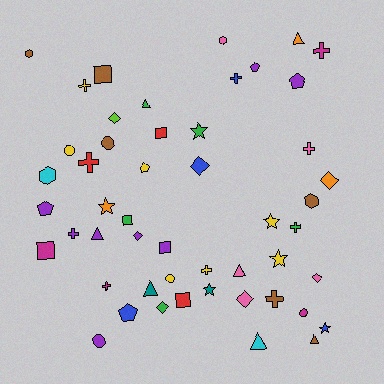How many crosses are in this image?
There are 10 crosses.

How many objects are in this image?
There are 50 objects.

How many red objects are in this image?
There are 3 red objects.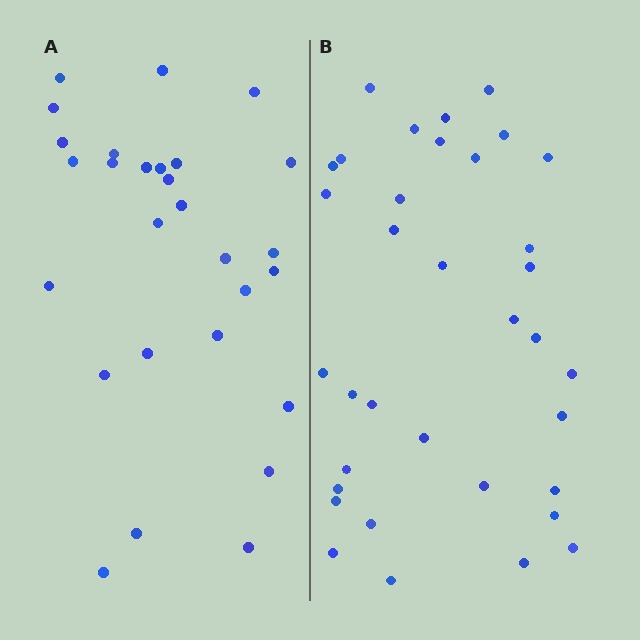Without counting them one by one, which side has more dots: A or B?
Region B (the right region) has more dots.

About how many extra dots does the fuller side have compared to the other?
Region B has roughly 8 or so more dots than region A.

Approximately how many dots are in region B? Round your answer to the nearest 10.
About 40 dots. (The exact count is 35, which rounds to 40.)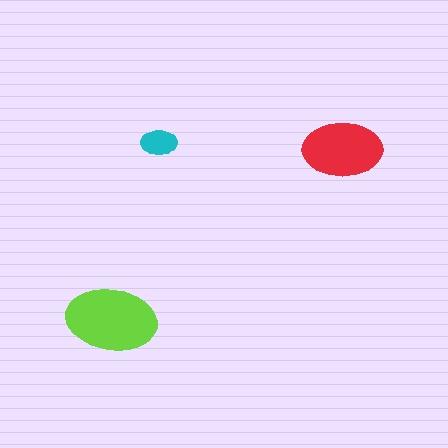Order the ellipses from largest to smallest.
the lime one, the red one, the cyan one.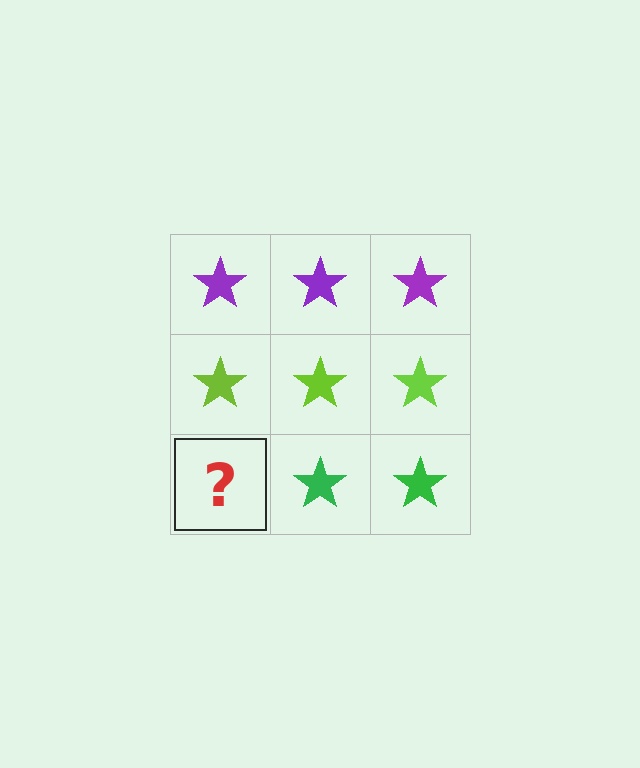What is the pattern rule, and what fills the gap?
The rule is that each row has a consistent color. The gap should be filled with a green star.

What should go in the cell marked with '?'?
The missing cell should contain a green star.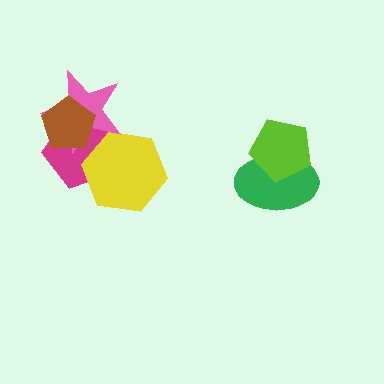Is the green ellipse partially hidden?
Yes, it is partially covered by another shape.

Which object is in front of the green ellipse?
The lime pentagon is in front of the green ellipse.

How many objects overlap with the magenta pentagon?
3 objects overlap with the magenta pentagon.